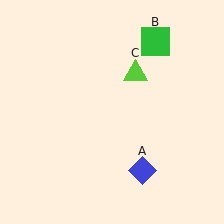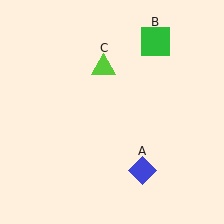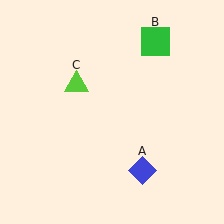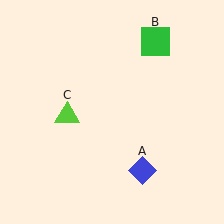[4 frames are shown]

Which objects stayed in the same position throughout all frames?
Blue diamond (object A) and green square (object B) remained stationary.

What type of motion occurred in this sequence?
The lime triangle (object C) rotated counterclockwise around the center of the scene.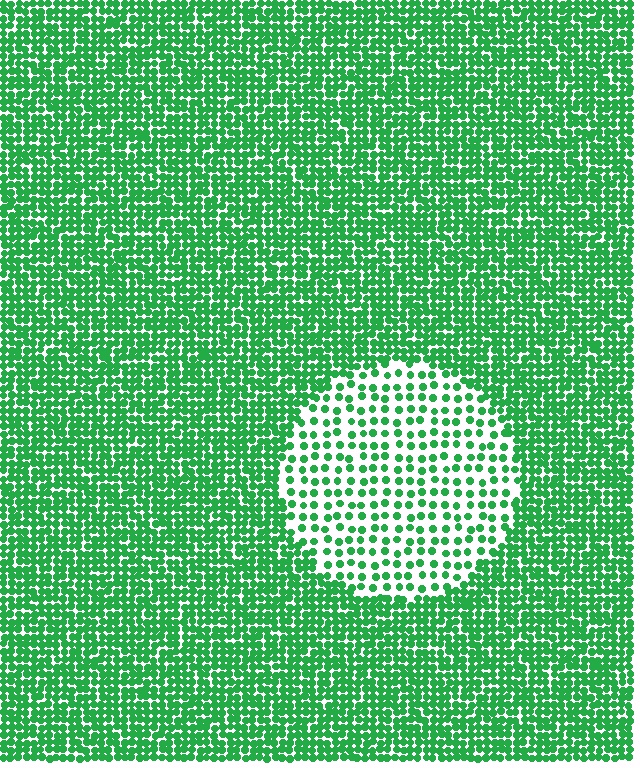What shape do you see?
I see a circle.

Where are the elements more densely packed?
The elements are more densely packed outside the circle boundary.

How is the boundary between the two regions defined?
The boundary is defined by a change in element density (approximately 2.5x ratio). All elements are the same color, size, and shape.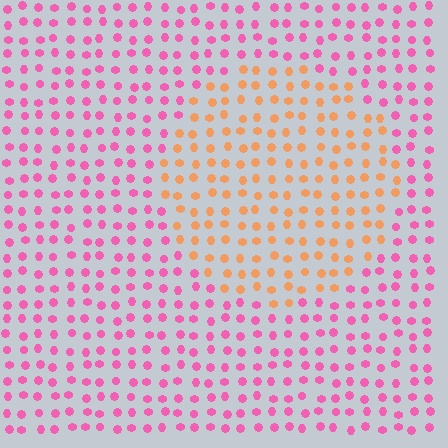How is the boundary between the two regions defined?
The boundary is defined purely by a slight shift in hue (about 59 degrees). Spacing, size, and orientation are identical on both sides.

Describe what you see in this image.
The image is filled with small pink elements in a uniform arrangement. A circle-shaped region is visible where the elements are tinted to a slightly different hue, forming a subtle color boundary.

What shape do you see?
I see a circle.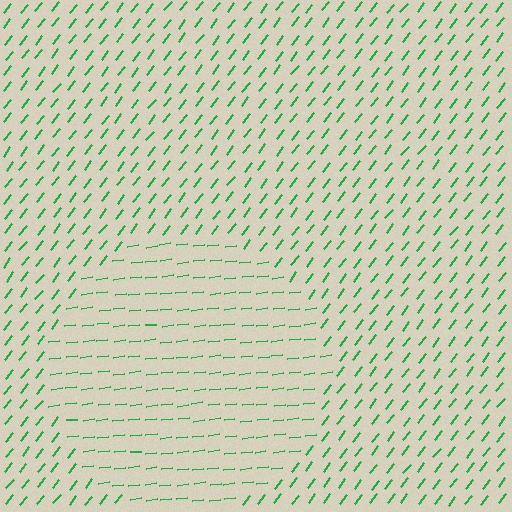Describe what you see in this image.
The image is filled with small green line segments. A circle region in the image has lines oriented differently from the surrounding lines, creating a visible texture boundary.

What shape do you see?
I see a circle.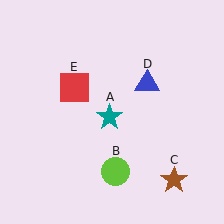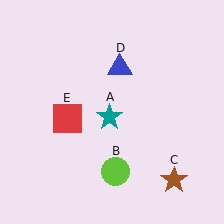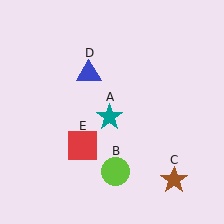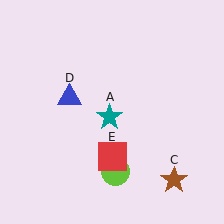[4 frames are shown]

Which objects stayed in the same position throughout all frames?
Teal star (object A) and lime circle (object B) and brown star (object C) remained stationary.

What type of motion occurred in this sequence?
The blue triangle (object D), red square (object E) rotated counterclockwise around the center of the scene.